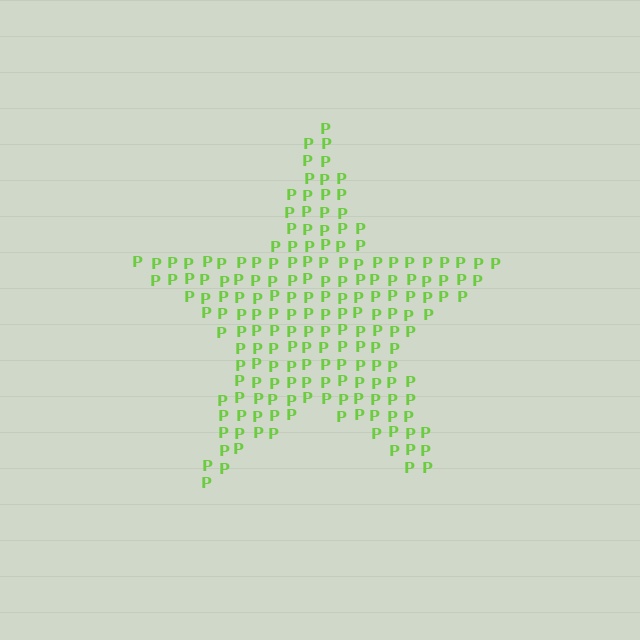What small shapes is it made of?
It is made of small letter P's.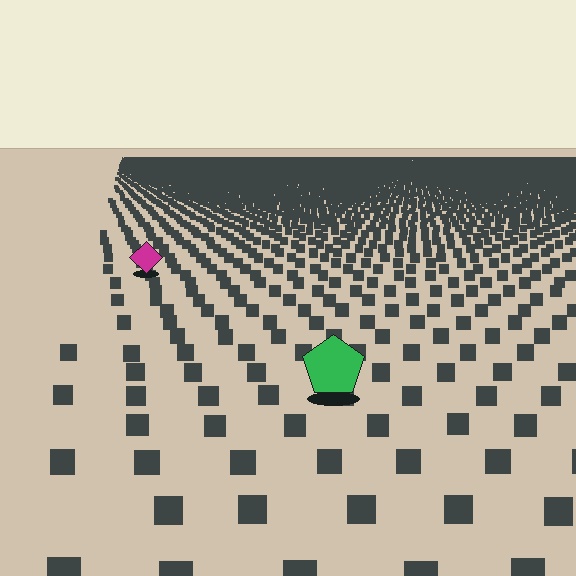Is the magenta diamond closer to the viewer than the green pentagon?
No. The green pentagon is closer — you can tell from the texture gradient: the ground texture is coarser near it.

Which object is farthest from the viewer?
The magenta diamond is farthest from the viewer. It appears smaller and the ground texture around it is denser.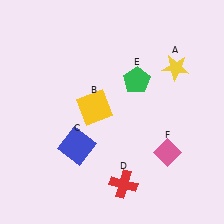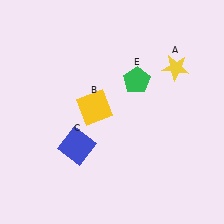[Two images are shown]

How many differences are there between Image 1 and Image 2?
There are 2 differences between the two images.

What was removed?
The red cross (D), the pink diamond (F) were removed in Image 2.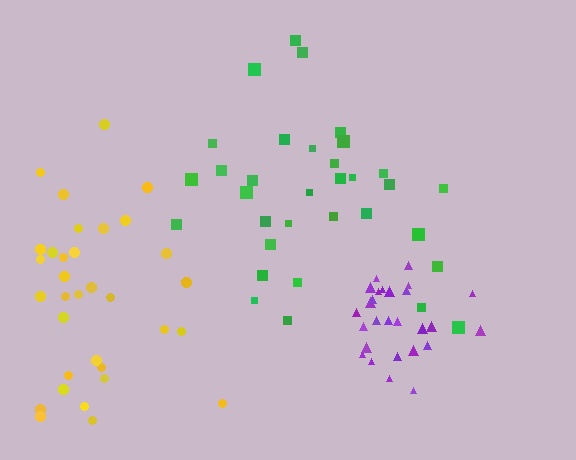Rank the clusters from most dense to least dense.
purple, green, yellow.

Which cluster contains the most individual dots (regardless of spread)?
Yellow (33).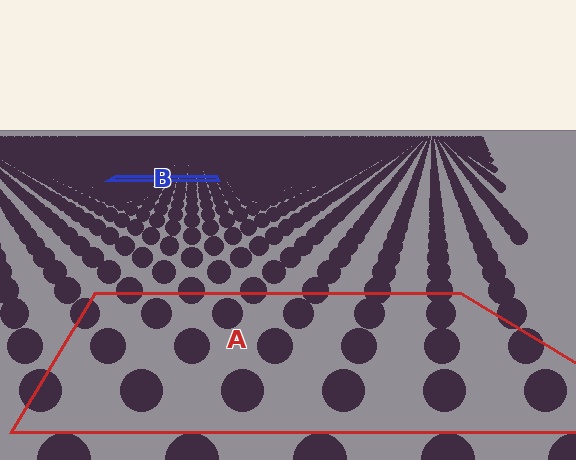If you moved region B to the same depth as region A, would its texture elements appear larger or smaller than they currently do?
They would appear larger. At a closer depth, the same texture elements are projected at a bigger on-screen size.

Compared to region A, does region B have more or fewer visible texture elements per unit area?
Region B has more texture elements per unit area — they are packed more densely because it is farther away.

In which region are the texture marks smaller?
The texture marks are smaller in region B, because it is farther away.